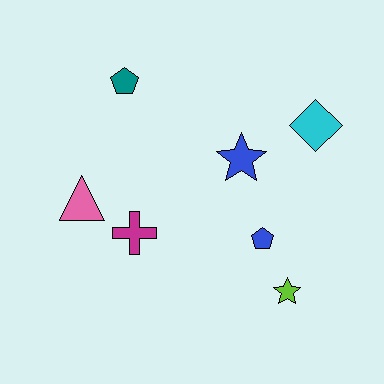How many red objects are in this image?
There are no red objects.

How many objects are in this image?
There are 7 objects.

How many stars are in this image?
There are 2 stars.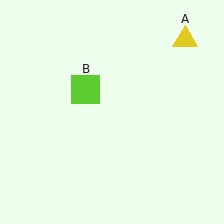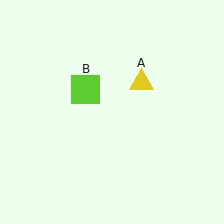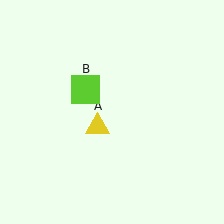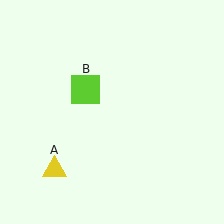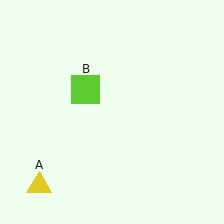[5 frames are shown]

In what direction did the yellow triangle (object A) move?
The yellow triangle (object A) moved down and to the left.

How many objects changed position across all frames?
1 object changed position: yellow triangle (object A).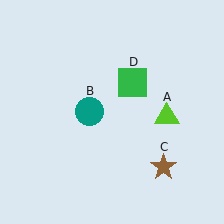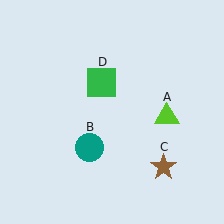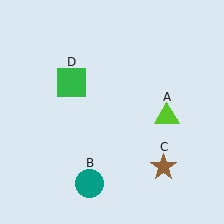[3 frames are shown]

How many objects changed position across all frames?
2 objects changed position: teal circle (object B), green square (object D).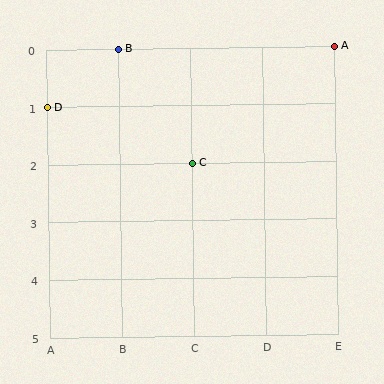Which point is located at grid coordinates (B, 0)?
Point B is at (B, 0).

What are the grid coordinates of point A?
Point A is at grid coordinates (E, 0).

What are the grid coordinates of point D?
Point D is at grid coordinates (A, 1).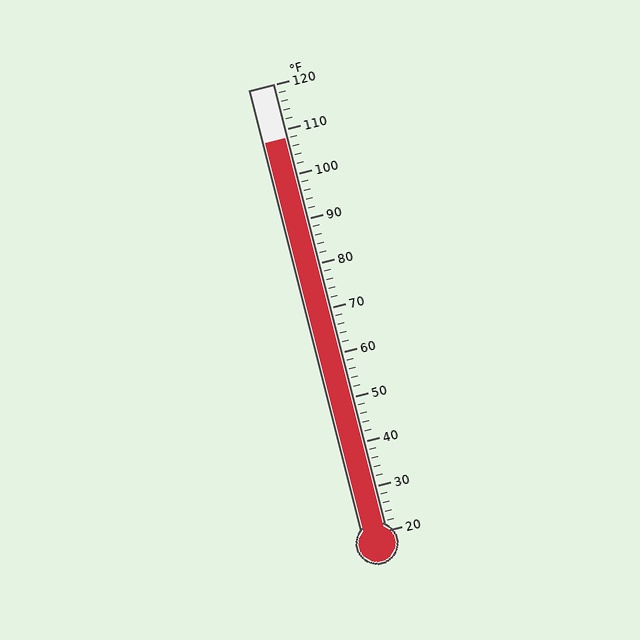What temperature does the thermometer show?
The thermometer shows approximately 108°F.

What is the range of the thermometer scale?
The thermometer scale ranges from 20°F to 120°F.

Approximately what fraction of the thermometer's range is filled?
The thermometer is filled to approximately 90% of its range.